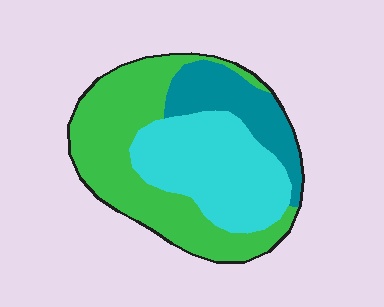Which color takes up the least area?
Teal, at roughly 20%.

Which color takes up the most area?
Green, at roughly 45%.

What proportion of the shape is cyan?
Cyan covers around 35% of the shape.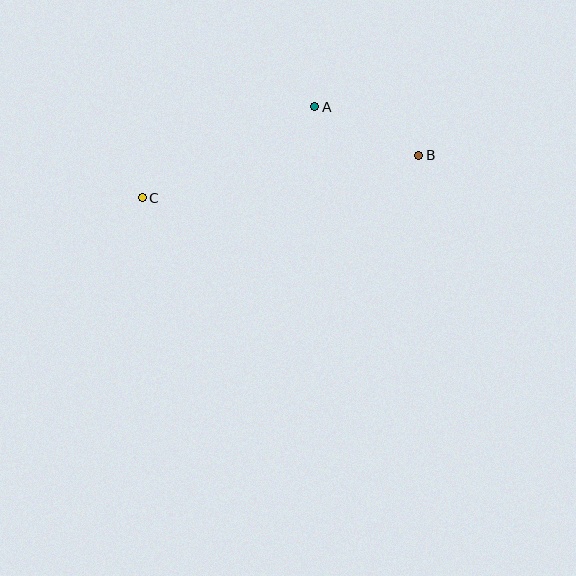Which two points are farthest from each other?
Points B and C are farthest from each other.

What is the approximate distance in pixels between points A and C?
The distance between A and C is approximately 195 pixels.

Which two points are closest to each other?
Points A and B are closest to each other.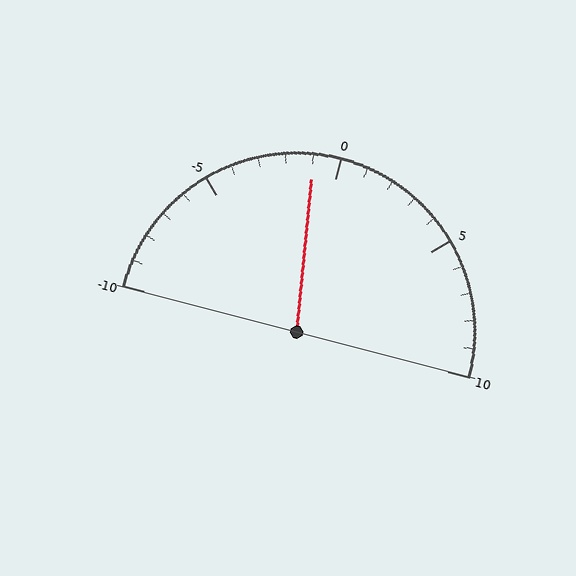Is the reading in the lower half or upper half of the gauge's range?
The reading is in the lower half of the range (-10 to 10).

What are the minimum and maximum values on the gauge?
The gauge ranges from -10 to 10.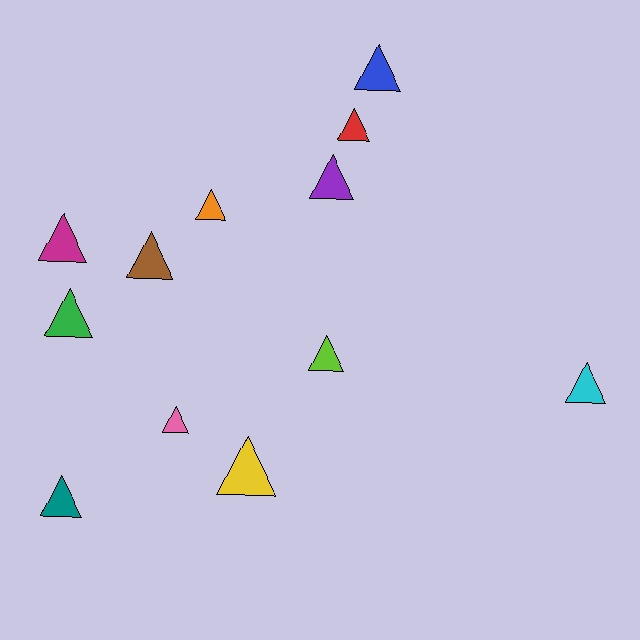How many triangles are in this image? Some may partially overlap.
There are 12 triangles.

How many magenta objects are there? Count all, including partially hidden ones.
There is 1 magenta object.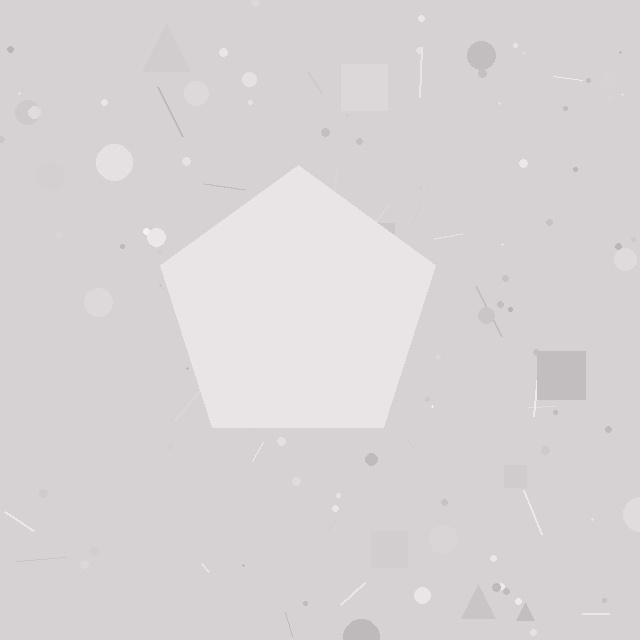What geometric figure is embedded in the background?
A pentagon is embedded in the background.